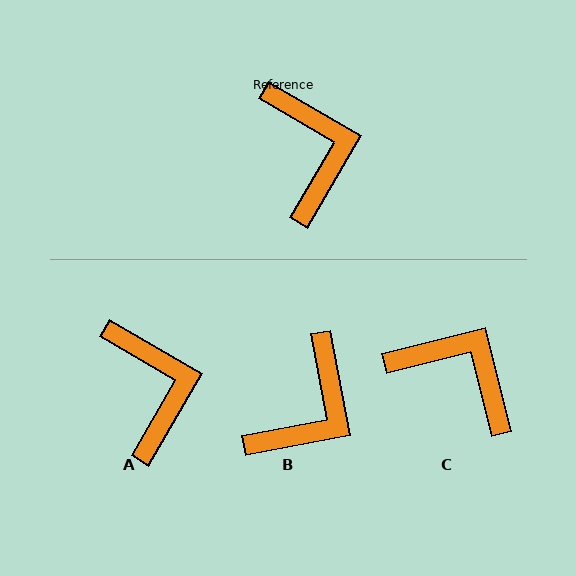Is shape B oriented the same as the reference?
No, it is off by about 49 degrees.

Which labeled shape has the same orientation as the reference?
A.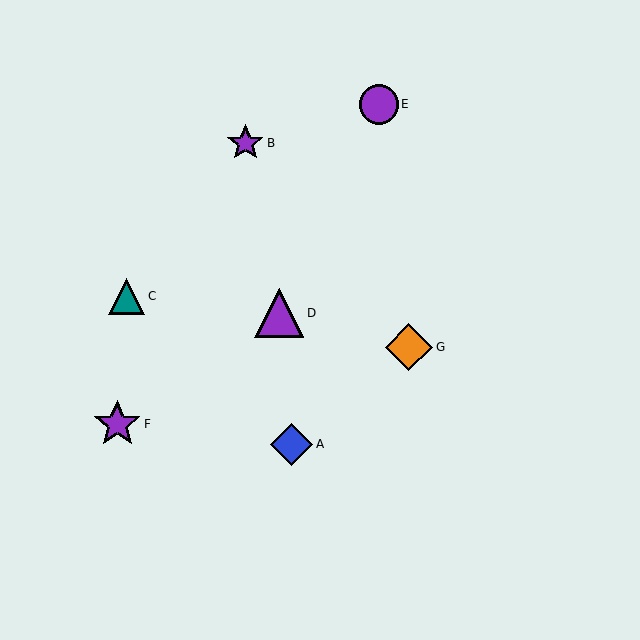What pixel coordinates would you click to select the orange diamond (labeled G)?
Click at (409, 347) to select the orange diamond G.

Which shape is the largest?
The purple triangle (labeled D) is the largest.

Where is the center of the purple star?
The center of the purple star is at (117, 424).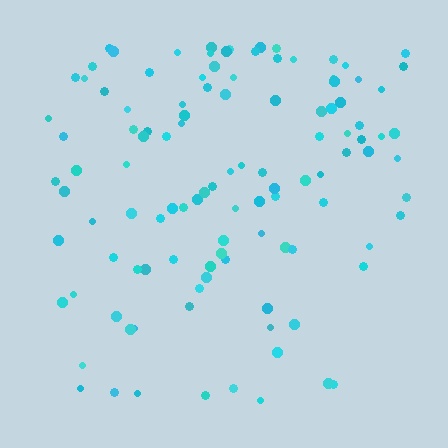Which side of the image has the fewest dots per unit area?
The bottom.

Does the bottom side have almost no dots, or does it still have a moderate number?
Still a moderate number, just noticeably fewer than the top.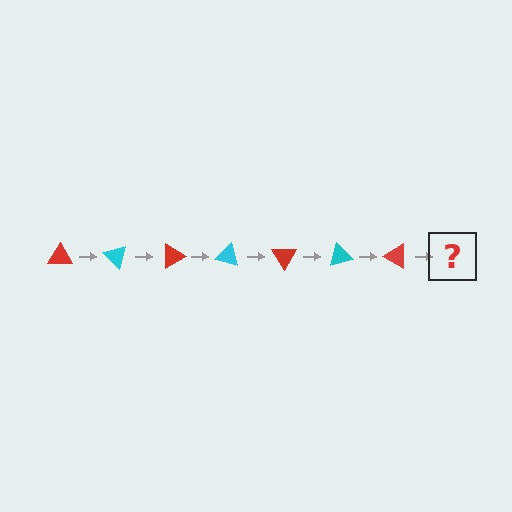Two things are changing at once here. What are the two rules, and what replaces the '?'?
The two rules are that it rotates 45 degrees each step and the color cycles through red and cyan. The '?' should be a cyan triangle, rotated 315 degrees from the start.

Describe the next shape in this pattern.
It should be a cyan triangle, rotated 315 degrees from the start.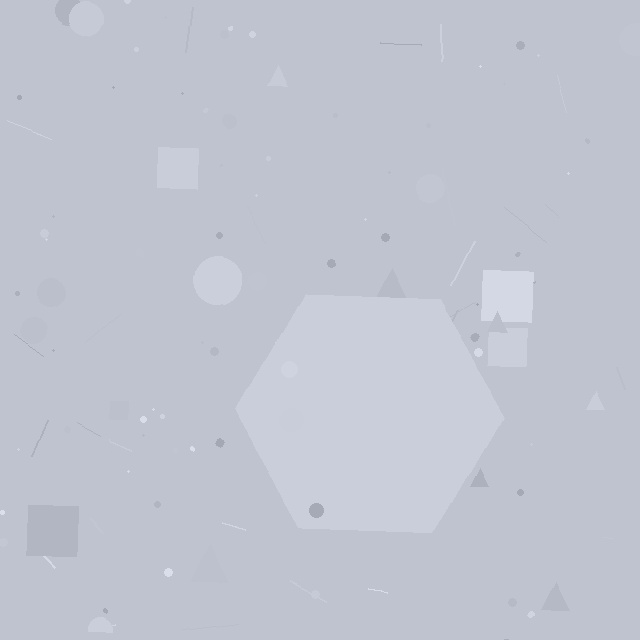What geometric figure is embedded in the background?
A hexagon is embedded in the background.